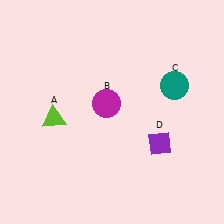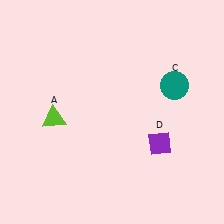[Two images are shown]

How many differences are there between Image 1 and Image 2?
There is 1 difference between the two images.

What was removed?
The magenta circle (B) was removed in Image 2.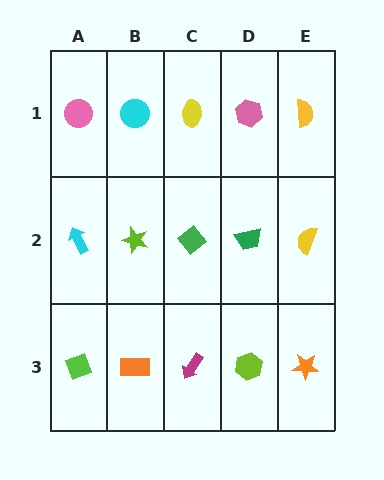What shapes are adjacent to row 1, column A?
A cyan arrow (row 2, column A), a cyan circle (row 1, column B).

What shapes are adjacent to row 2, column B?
A cyan circle (row 1, column B), an orange rectangle (row 3, column B), a cyan arrow (row 2, column A), a green diamond (row 2, column C).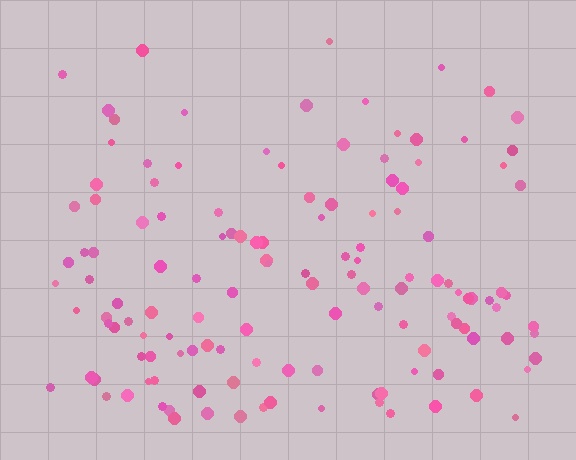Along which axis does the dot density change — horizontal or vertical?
Vertical.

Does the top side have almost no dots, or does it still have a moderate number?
Still a moderate number, just noticeably fewer than the bottom.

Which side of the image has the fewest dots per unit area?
The top.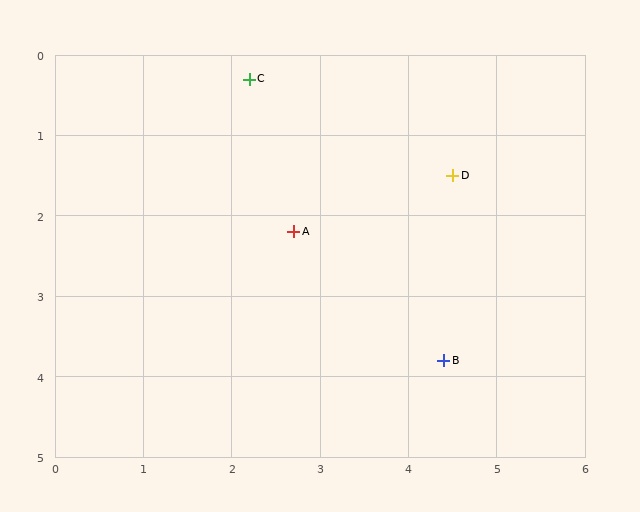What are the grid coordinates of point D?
Point D is at approximately (4.5, 1.5).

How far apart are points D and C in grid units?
Points D and C are about 2.6 grid units apart.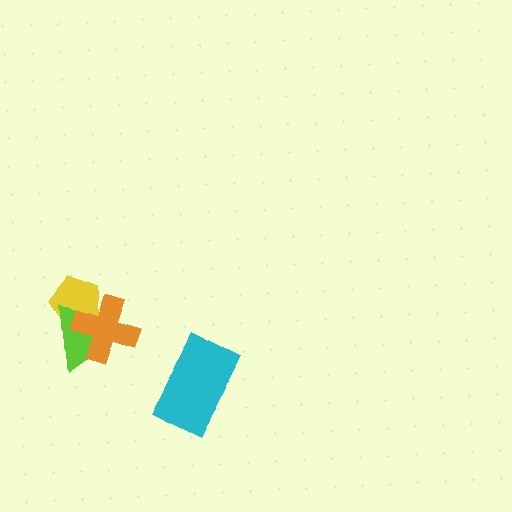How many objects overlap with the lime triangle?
2 objects overlap with the lime triangle.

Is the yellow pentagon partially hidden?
Yes, it is partially covered by another shape.